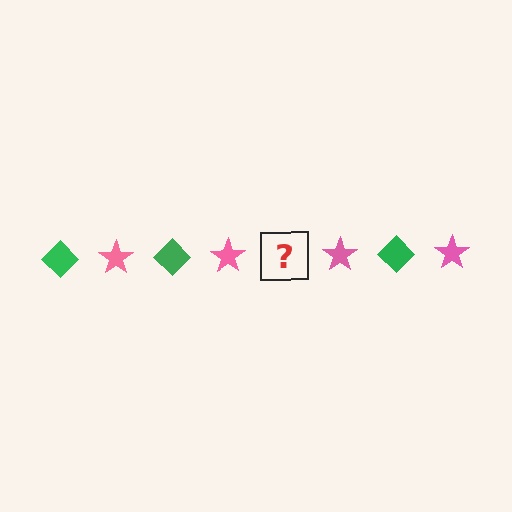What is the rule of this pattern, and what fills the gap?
The rule is that the pattern alternates between green diamond and pink star. The gap should be filled with a green diamond.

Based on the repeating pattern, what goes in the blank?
The blank should be a green diamond.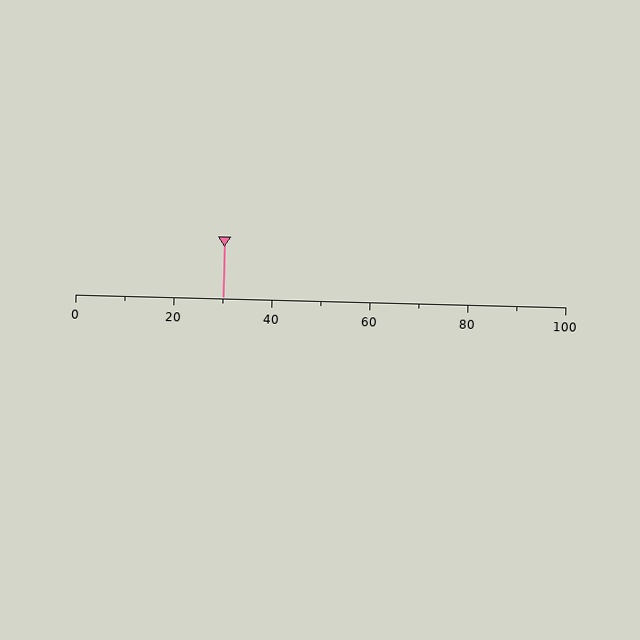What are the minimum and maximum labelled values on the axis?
The axis runs from 0 to 100.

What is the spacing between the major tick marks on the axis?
The major ticks are spaced 20 apart.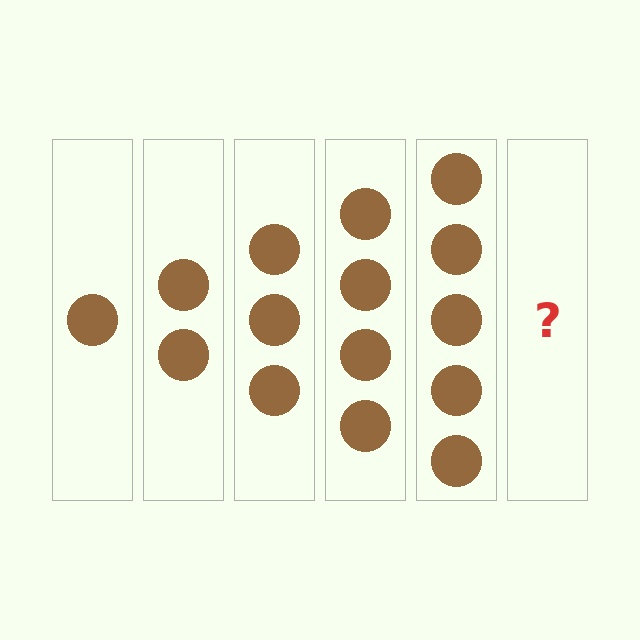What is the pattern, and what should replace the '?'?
The pattern is that each step adds one more circle. The '?' should be 6 circles.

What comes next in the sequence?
The next element should be 6 circles.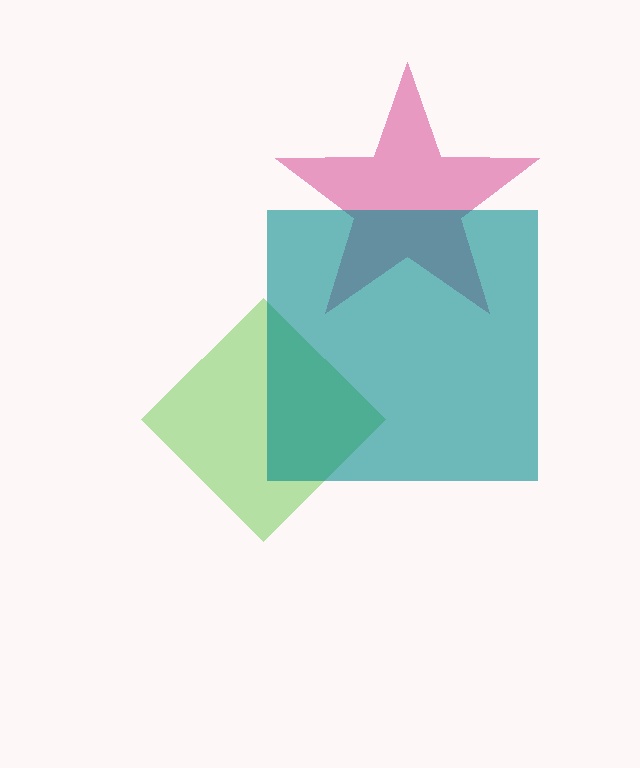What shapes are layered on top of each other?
The layered shapes are: a lime diamond, a pink star, a teal square.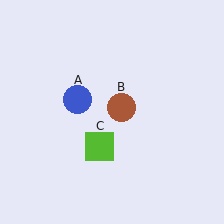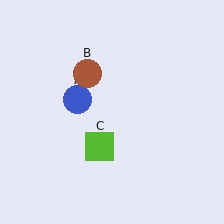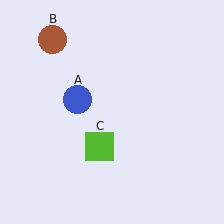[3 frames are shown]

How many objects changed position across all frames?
1 object changed position: brown circle (object B).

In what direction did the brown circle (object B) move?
The brown circle (object B) moved up and to the left.